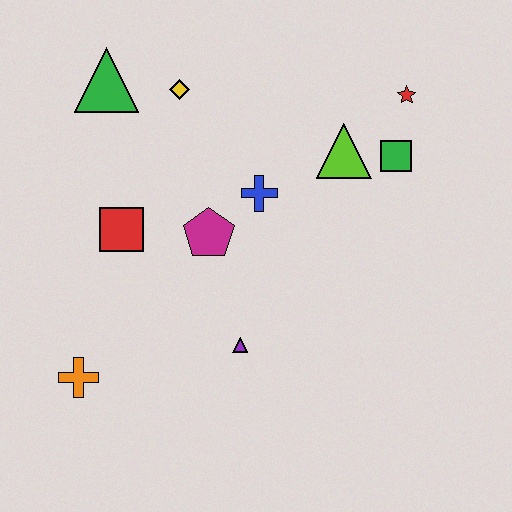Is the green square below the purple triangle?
No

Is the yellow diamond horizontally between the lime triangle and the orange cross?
Yes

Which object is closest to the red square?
The magenta pentagon is closest to the red square.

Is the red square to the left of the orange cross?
No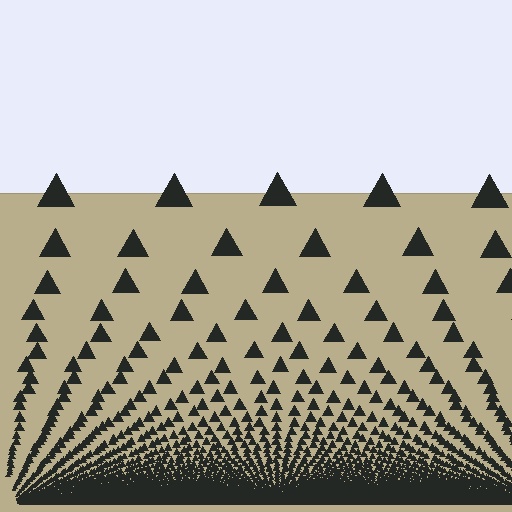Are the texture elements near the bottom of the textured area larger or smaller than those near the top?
Smaller. The gradient is inverted — elements near the bottom are smaller and denser.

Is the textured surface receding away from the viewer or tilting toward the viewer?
The surface appears to tilt toward the viewer. Texture elements get larger and sparser toward the top.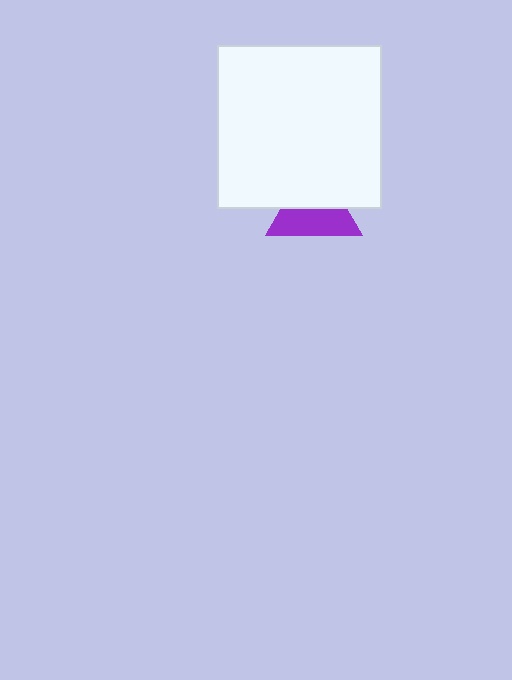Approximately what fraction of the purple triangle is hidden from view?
Roughly 48% of the purple triangle is hidden behind the white square.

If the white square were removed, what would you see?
You would see the complete purple triangle.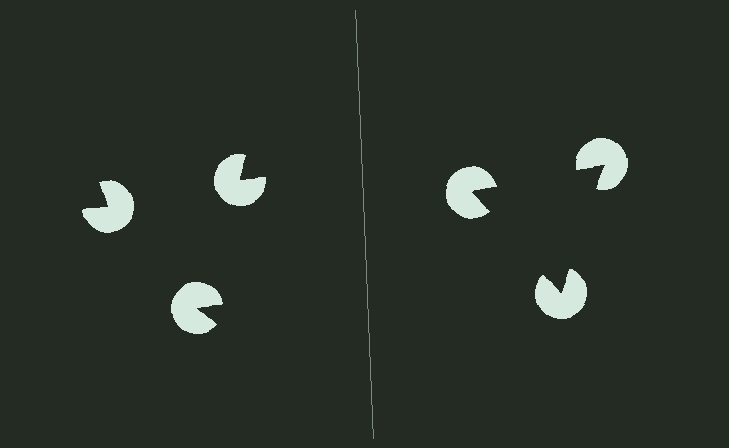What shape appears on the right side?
An illusory triangle.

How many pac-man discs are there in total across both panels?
6 — 3 on each side.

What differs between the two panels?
The pac-man discs are positioned identically on both sides; only the wedge orientations differ. On the right they align to a triangle; on the left they are misaligned.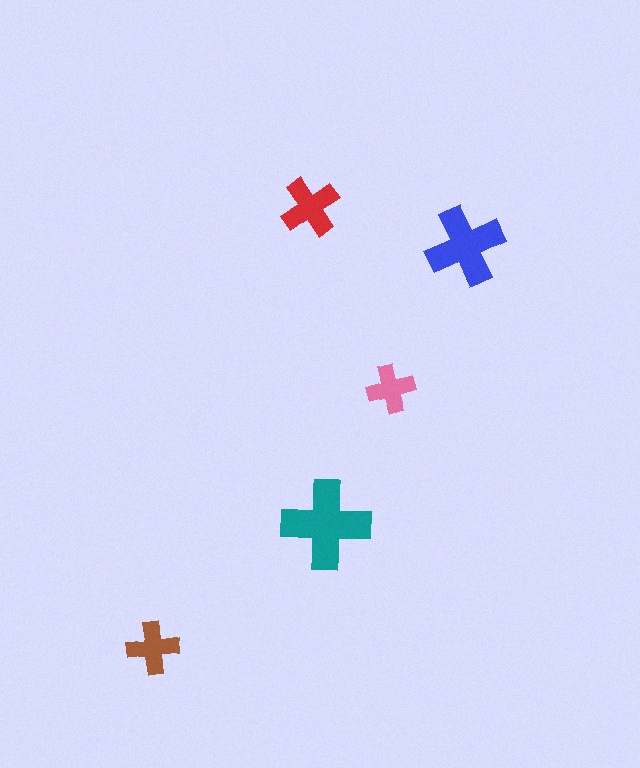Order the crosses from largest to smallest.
the teal one, the blue one, the red one, the brown one, the pink one.